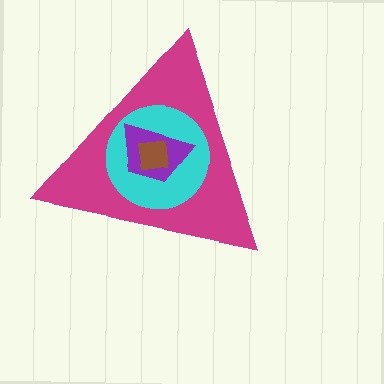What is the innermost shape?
The brown square.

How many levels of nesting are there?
4.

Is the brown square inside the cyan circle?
Yes.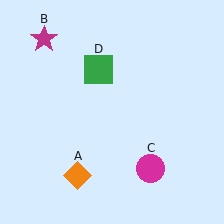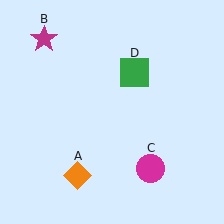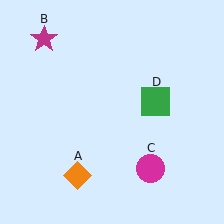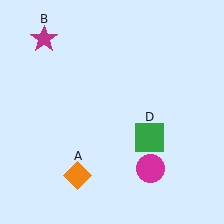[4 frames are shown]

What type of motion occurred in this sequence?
The green square (object D) rotated clockwise around the center of the scene.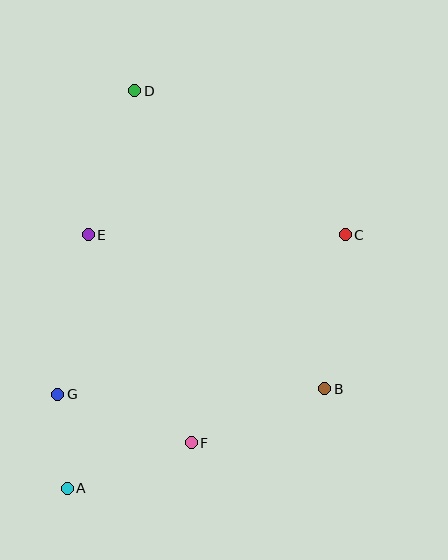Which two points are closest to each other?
Points A and G are closest to each other.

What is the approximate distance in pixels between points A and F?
The distance between A and F is approximately 132 pixels.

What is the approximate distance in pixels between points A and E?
The distance between A and E is approximately 255 pixels.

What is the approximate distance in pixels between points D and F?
The distance between D and F is approximately 356 pixels.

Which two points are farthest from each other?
Points A and D are farthest from each other.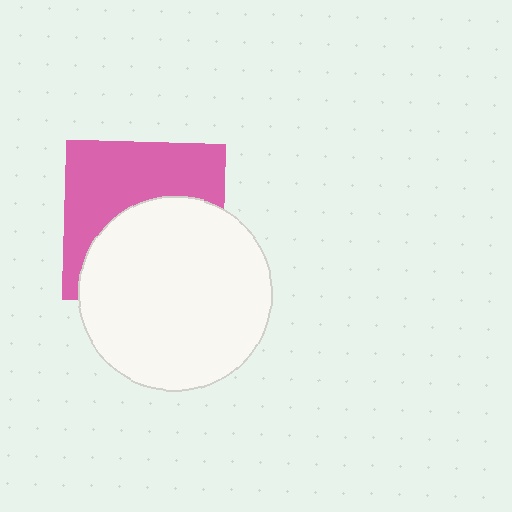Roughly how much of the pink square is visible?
About half of it is visible (roughly 48%).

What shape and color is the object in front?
The object in front is a white circle.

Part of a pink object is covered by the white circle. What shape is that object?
It is a square.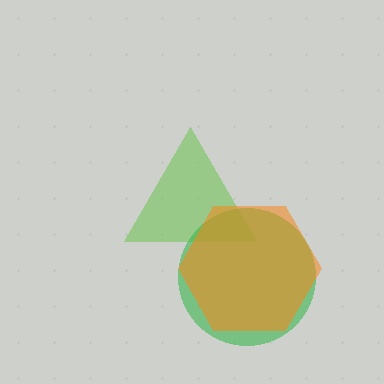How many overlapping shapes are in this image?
There are 3 overlapping shapes in the image.